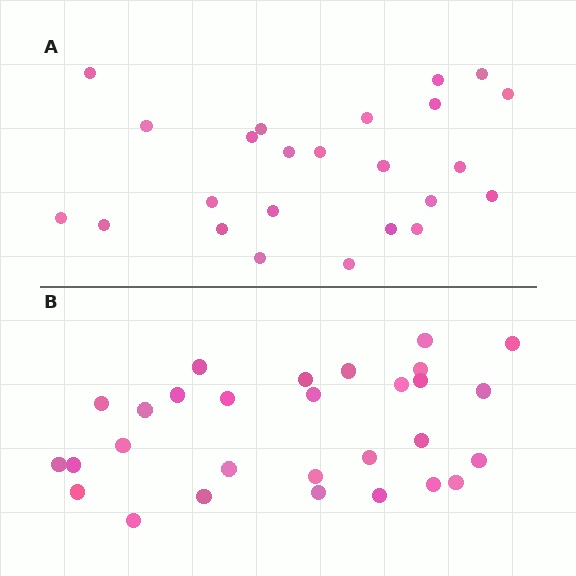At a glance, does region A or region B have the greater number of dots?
Region B (the bottom region) has more dots.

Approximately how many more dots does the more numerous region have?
Region B has about 5 more dots than region A.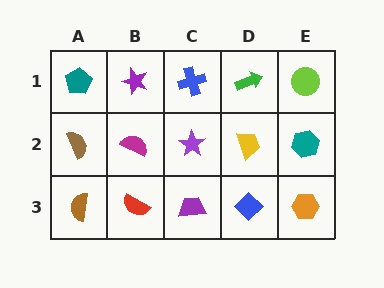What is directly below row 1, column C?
A purple star.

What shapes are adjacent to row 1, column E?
A teal hexagon (row 2, column E), a green arrow (row 1, column D).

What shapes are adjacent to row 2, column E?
A lime circle (row 1, column E), an orange hexagon (row 3, column E), a yellow trapezoid (row 2, column D).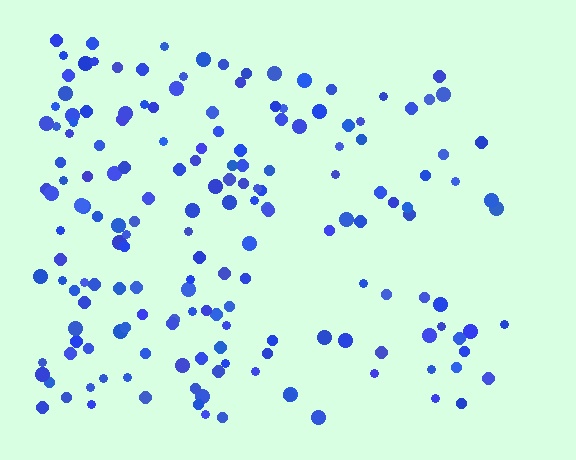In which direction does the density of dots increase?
From right to left, with the left side densest.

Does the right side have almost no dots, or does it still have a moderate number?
Still a moderate number, just noticeably fewer than the left.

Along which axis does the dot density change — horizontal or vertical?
Horizontal.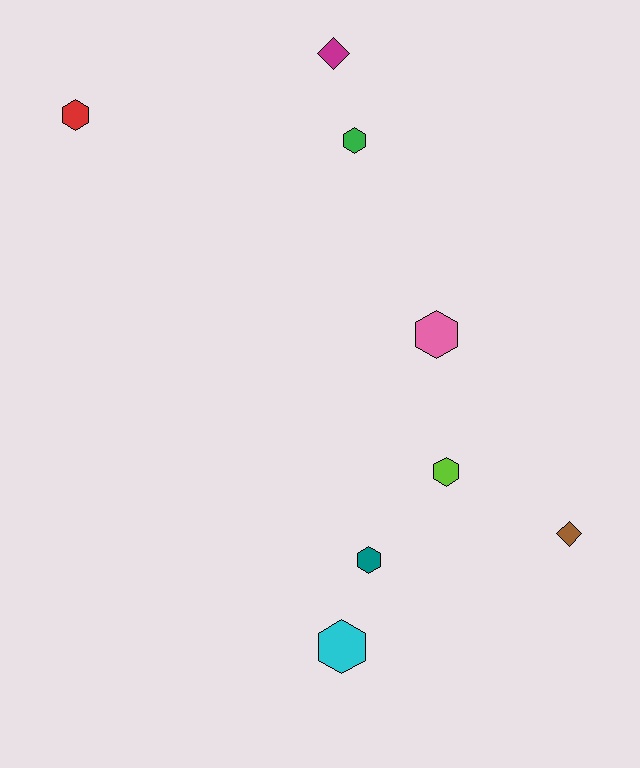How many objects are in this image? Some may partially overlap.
There are 8 objects.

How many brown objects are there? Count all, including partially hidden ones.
There is 1 brown object.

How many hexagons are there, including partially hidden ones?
There are 6 hexagons.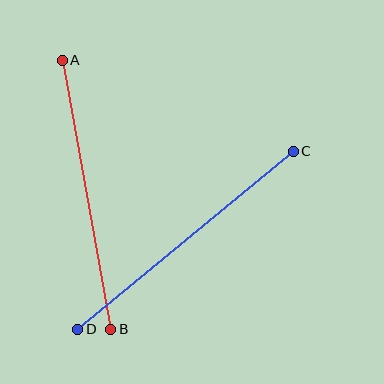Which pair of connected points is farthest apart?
Points C and D are farthest apart.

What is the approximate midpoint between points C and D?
The midpoint is at approximately (185, 240) pixels.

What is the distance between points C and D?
The distance is approximately 279 pixels.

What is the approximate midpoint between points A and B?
The midpoint is at approximately (86, 195) pixels.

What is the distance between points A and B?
The distance is approximately 273 pixels.